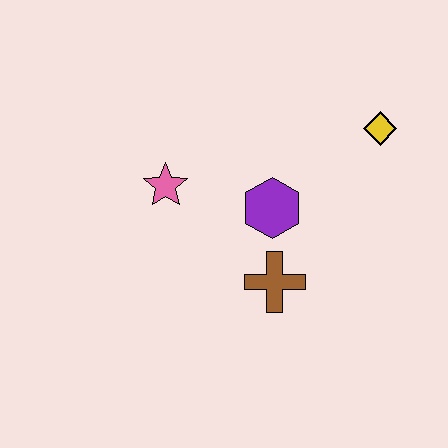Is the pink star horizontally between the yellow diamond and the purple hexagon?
No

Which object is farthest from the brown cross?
The yellow diamond is farthest from the brown cross.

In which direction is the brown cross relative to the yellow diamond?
The brown cross is below the yellow diamond.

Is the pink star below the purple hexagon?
No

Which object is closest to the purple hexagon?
The brown cross is closest to the purple hexagon.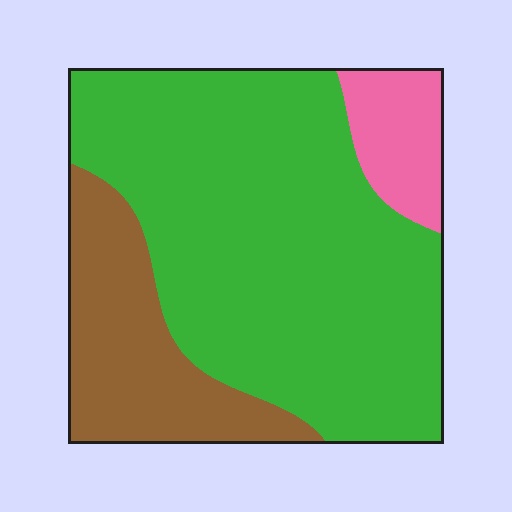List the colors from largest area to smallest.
From largest to smallest: green, brown, pink.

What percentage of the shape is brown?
Brown covers 22% of the shape.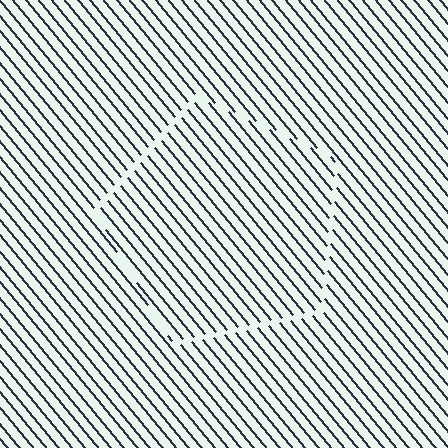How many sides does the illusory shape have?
5 sides — the line-ends trace a pentagon.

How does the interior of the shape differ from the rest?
The interior of the shape contains the same grating, shifted by half a period — the contour is defined by the phase discontinuity where line-ends from the inner and outer gratings abut.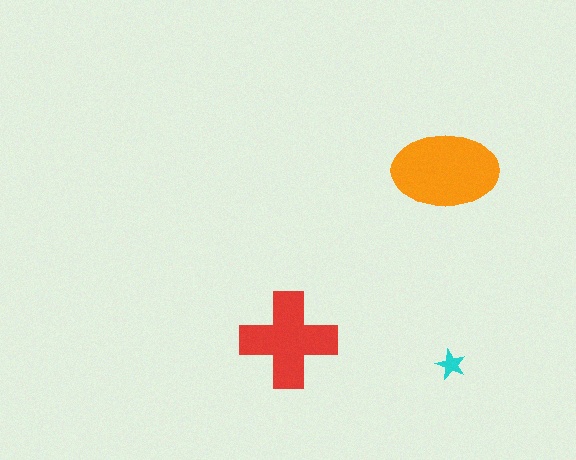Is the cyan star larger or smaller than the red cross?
Smaller.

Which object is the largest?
The orange ellipse.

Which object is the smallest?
The cyan star.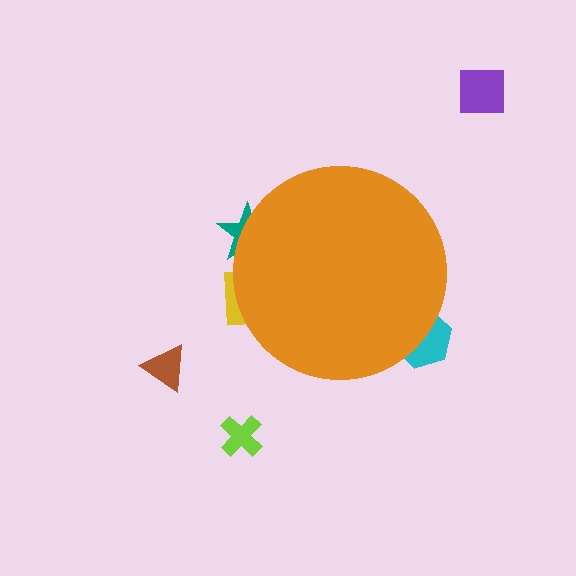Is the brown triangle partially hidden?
No, the brown triangle is fully visible.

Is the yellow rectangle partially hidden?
Yes, the yellow rectangle is partially hidden behind the orange circle.